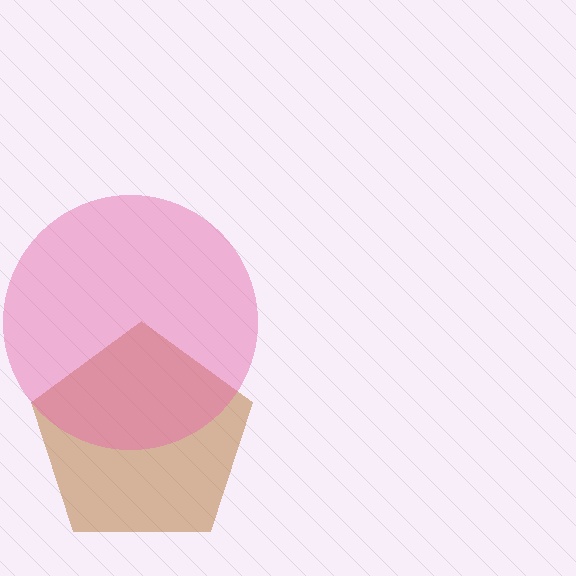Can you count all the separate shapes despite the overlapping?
Yes, there are 2 separate shapes.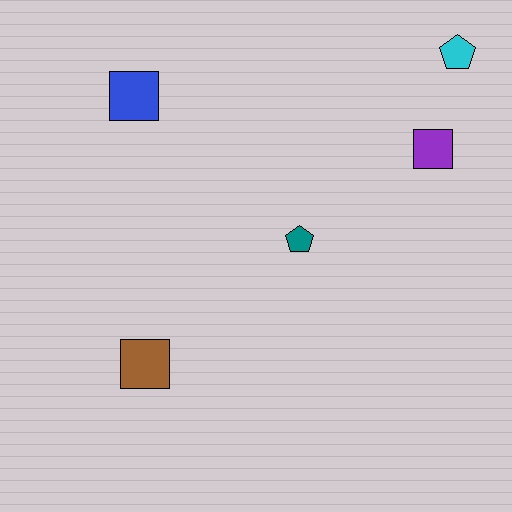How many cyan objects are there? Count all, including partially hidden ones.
There is 1 cyan object.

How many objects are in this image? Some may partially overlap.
There are 5 objects.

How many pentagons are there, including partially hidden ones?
There are 2 pentagons.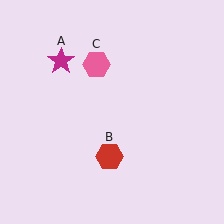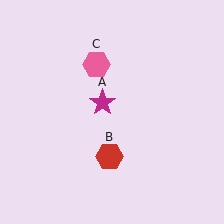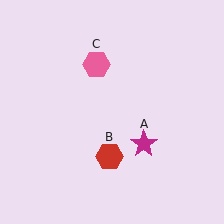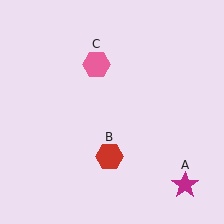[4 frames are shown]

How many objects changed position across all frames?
1 object changed position: magenta star (object A).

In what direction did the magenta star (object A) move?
The magenta star (object A) moved down and to the right.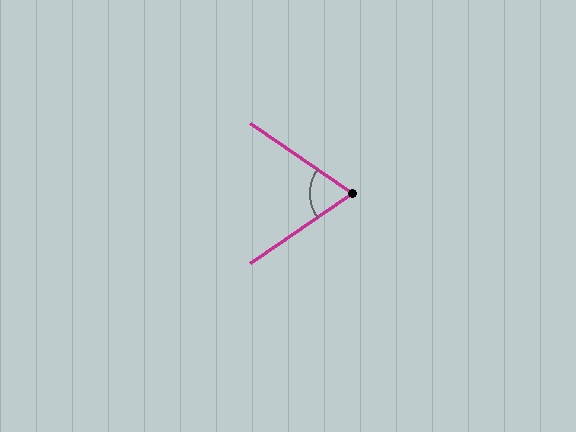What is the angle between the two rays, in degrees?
Approximately 69 degrees.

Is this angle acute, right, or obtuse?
It is acute.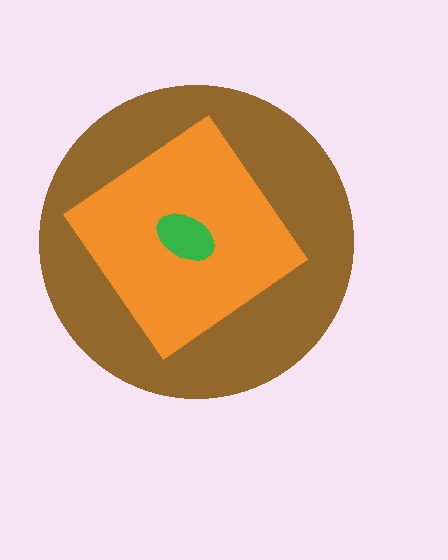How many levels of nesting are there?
3.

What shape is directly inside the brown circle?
The orange diamond.